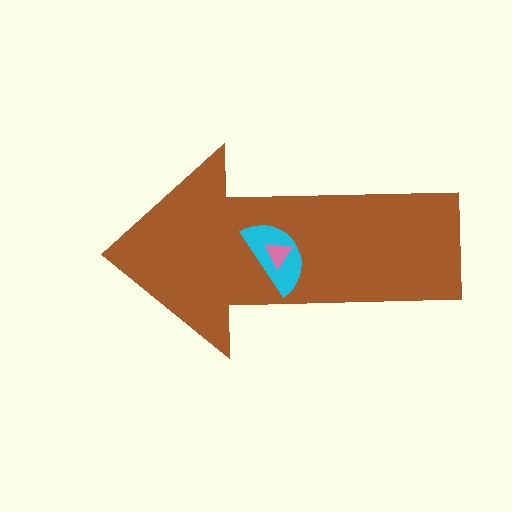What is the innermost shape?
The pink triangle.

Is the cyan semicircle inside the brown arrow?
Yes.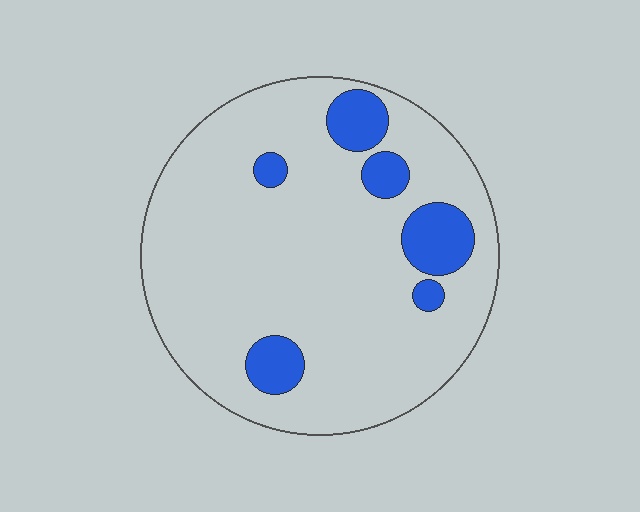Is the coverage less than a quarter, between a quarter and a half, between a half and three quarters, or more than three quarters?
Less than a quarter.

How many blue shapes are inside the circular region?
6.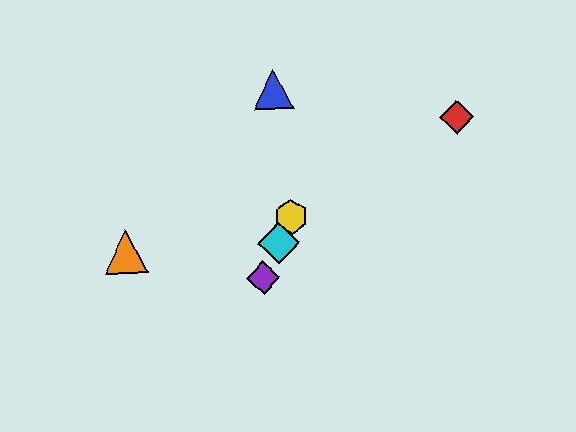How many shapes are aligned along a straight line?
4 shapes (the green hexagon, the yellow hexagon, the purple diamond, the cyan diamond) are aligned along a straight line.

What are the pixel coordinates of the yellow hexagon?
The yellow hexagon is at (291, 217).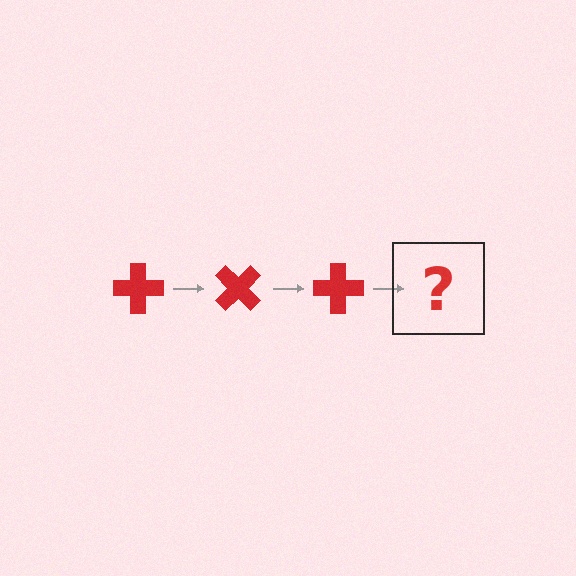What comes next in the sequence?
The next element should be a red cross rotated 135 degrees.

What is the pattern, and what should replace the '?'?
The pattern is that the cross rotates 45 degrees each step. The '?' should be a red cross rotated 135 degrees.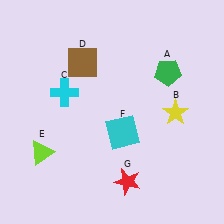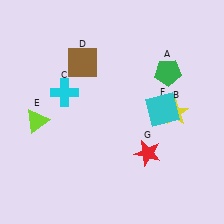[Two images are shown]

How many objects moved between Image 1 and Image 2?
3 objects moved between the two images.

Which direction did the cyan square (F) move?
The cyan square (F) moved right.